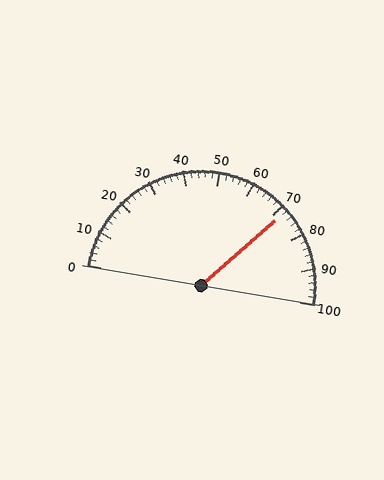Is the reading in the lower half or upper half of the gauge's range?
The reading is in the upper half of the range (0 to 100).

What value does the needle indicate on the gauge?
The needle indicates approximately 72.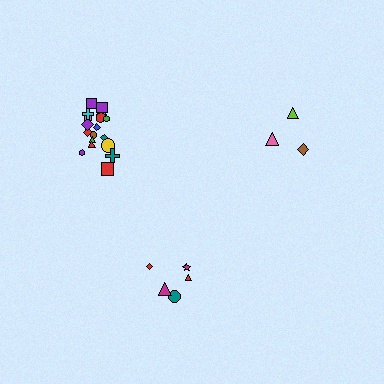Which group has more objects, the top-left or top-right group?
The top-left group.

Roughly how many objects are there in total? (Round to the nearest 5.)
Roughly 25 objects in total.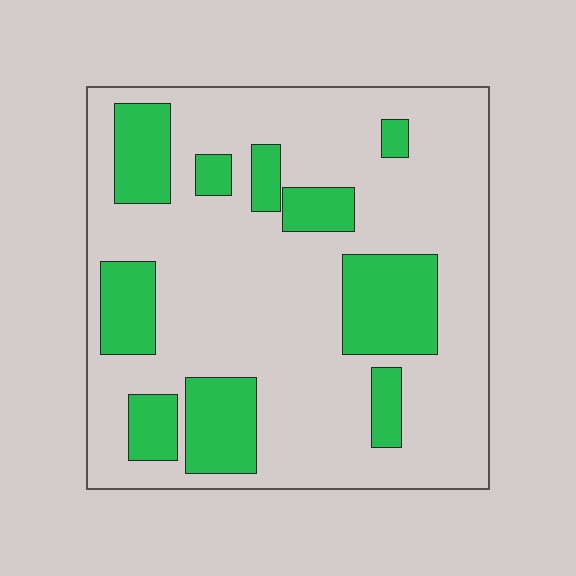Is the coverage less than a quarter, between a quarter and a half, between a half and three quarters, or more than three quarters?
Between a quarter and a half.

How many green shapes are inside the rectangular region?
10.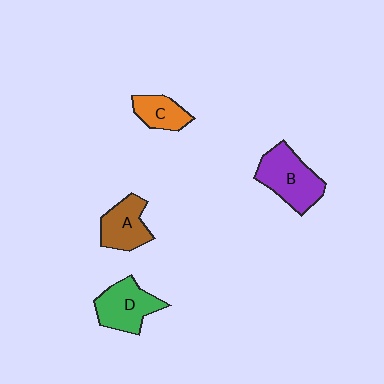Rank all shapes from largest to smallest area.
From largest to smallest: B (purple), D (green), A (brown), C (orange).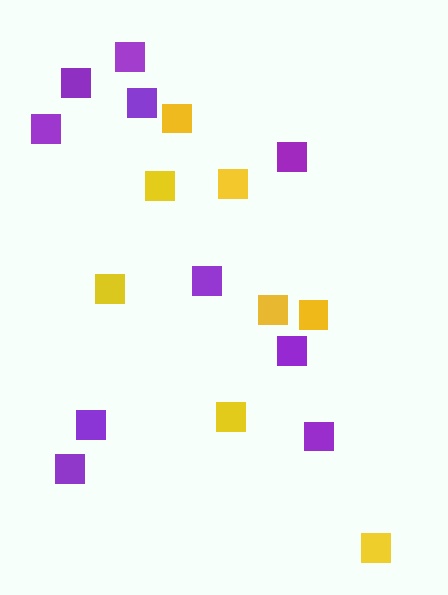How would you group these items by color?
There are 2 groups: one group of yellow squares (8) and one group of purple squares (10).